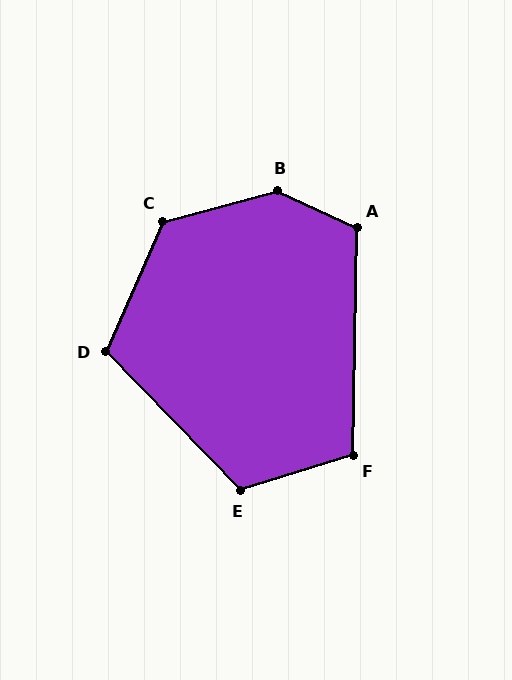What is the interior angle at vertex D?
Approximately 112 degrees (obtuse).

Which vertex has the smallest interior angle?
F, at approximately 108 degrees.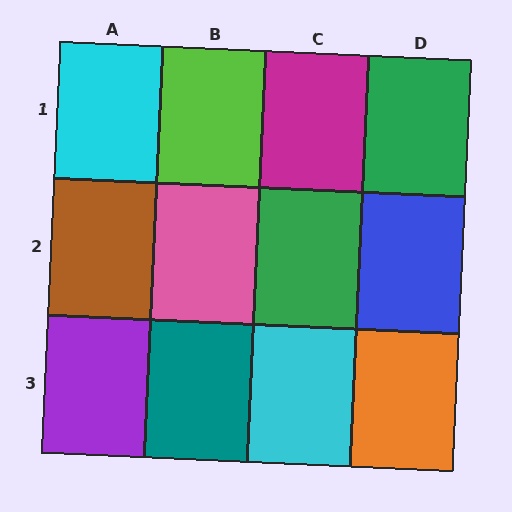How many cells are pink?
1 cell is pink.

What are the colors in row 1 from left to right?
Cyan, lime, magenta, green.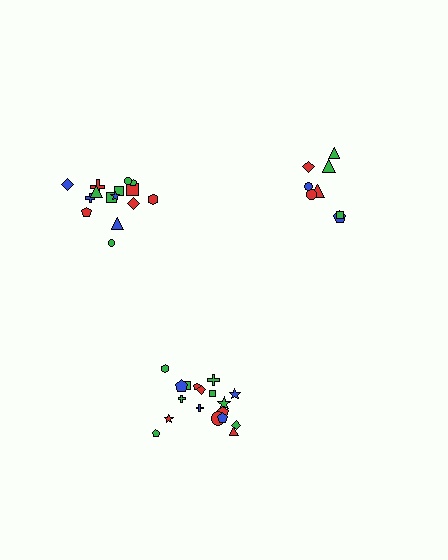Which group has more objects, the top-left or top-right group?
The top-left group.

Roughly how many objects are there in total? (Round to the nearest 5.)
Roughly 40 objects in total.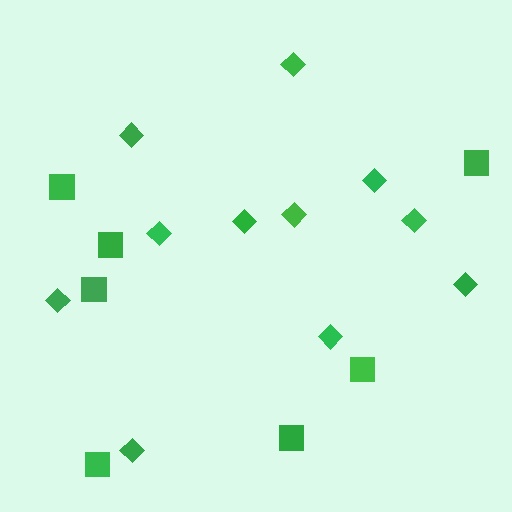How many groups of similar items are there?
There are 2 groups: one group of diamonds (11) and one group of squares (7).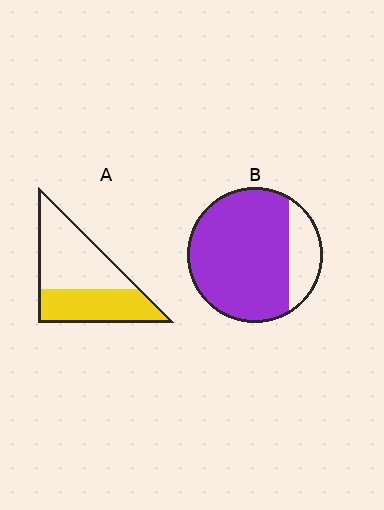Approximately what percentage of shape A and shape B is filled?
A is approximately 45% and B is approximately 80%.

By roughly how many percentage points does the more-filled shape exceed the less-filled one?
By roughly 35 percentage points (B over A).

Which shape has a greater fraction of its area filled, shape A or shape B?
Shape B.